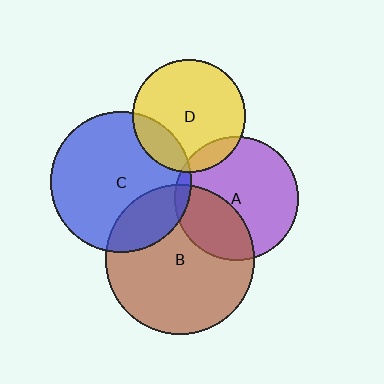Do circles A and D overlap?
Yes.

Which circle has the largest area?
Circle B (brown).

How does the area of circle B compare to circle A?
Approximately 1.4 times.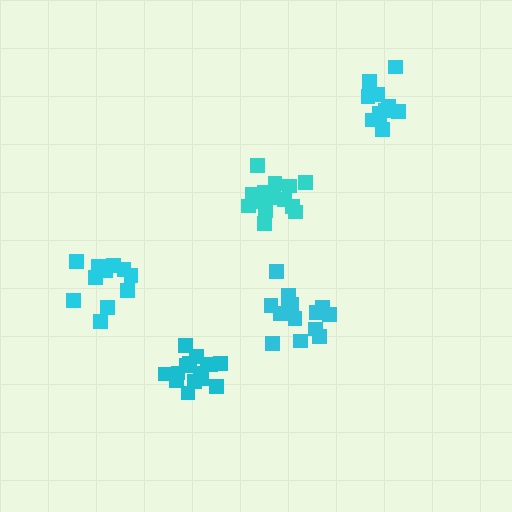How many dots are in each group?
Group 1: 11 dots, Group 2: 16 dots, Group 3: 15 dots, Group 4: 11 dots, Group 5: 15 dots (68 total).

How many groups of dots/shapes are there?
There are 5 groups.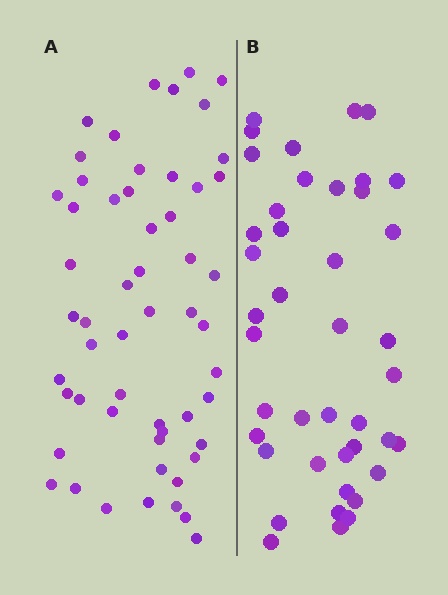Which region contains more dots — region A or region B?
Region A (the left region) has more dots.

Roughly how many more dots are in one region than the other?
Region A has approximately 15 more dots than region B.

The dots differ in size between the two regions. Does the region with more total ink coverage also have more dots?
No. Region B has more total ink coverage because its dots are larger, but region A actually contains more individual dots. Total area can be misleading — the number of items is what matters here.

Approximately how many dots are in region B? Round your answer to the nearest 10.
About 40 dots. (The exact count is 42, which rounds to 40.)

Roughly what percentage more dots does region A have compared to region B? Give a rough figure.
About 30% more.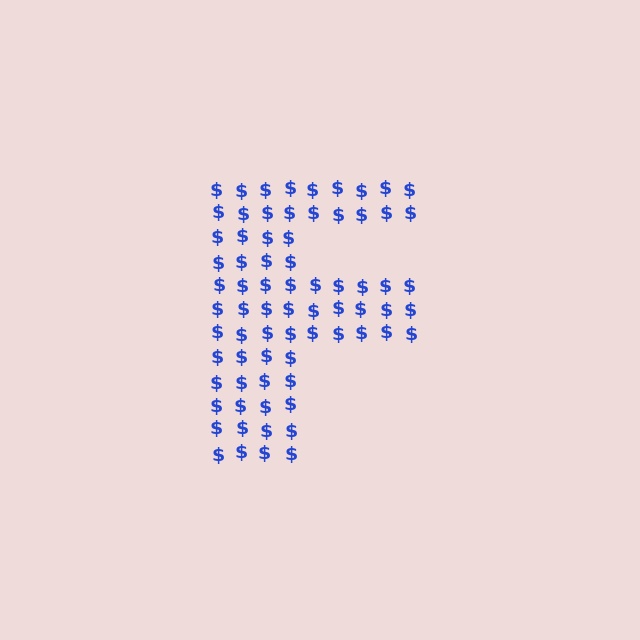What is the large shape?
The large shape is the letter F.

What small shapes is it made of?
It is made of small dollar signs.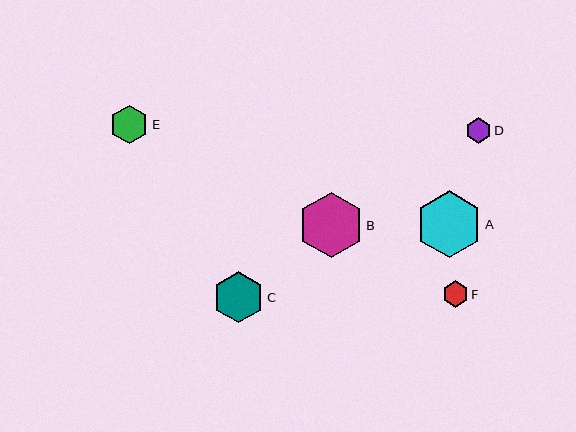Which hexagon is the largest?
Hexagon A is the largest with a size of approximately 67 pixels.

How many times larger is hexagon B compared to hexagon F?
Hexagon B is approximately 2.5 times the size of hexagon F.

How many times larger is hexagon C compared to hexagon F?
Hexagon C is approximately 2.0 times the size of hexagon F.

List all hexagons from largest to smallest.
From largest to smallest: A, B, C, E, F, D.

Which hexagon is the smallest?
Hexagon D is the smallest with a size of approximately 25 pixels.